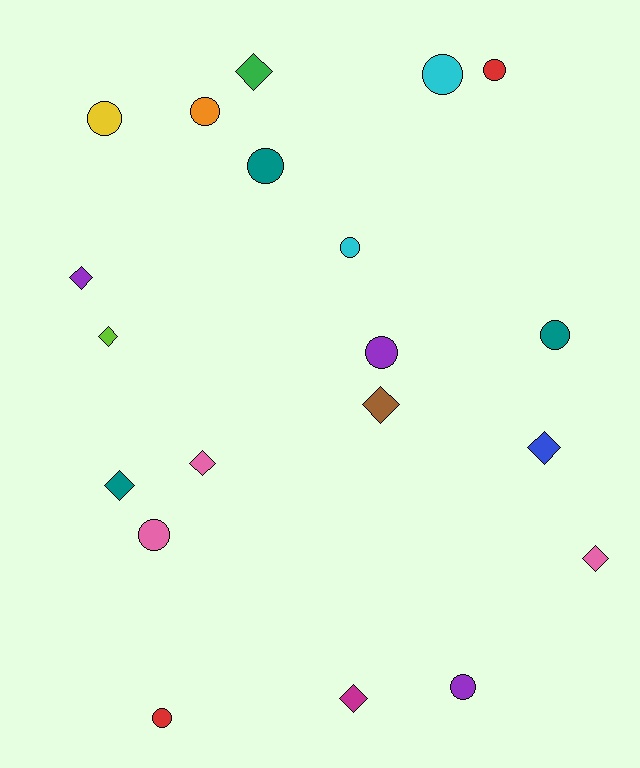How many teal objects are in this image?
There are 3 teal objects.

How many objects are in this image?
There are 20 objects.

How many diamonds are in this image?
There are 9 diamonds.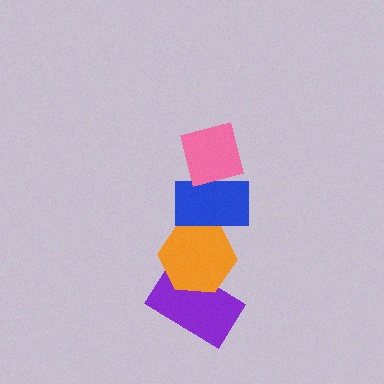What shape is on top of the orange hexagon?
The blue rectangle is on top of the orange hexagon.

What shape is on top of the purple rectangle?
The orange hexagon is on top of the purple rectangle.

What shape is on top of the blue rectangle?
The pink square is on top of the blue rectangle.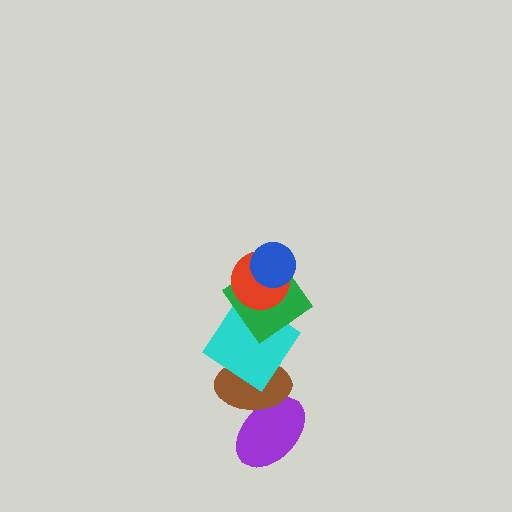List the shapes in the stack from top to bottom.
From top to bottom: the blue circle, the red circle, the green diamond, the cyan diamond, the brown ellipse, the purple ellipse.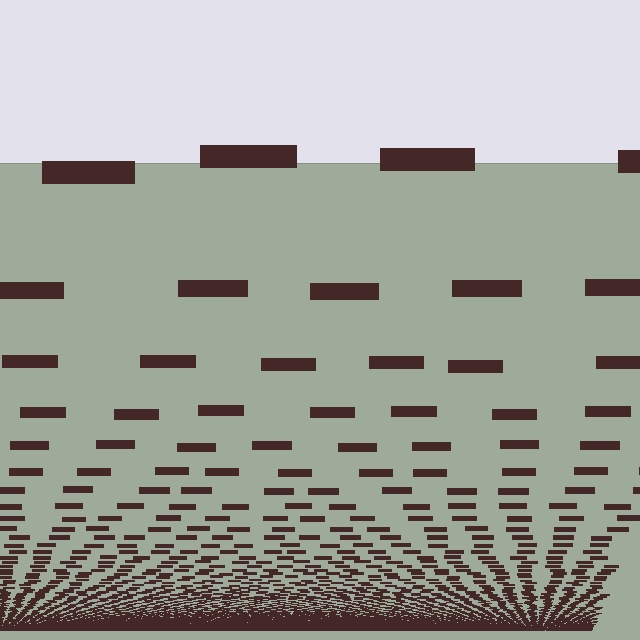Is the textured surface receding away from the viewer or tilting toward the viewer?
The surface appears to tilt toward the viewer. Texture elements get larger and sparser toward the top.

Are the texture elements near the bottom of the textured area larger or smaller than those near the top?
Smaller. The gradient is inverted — elements near the bottom are smaller and denser.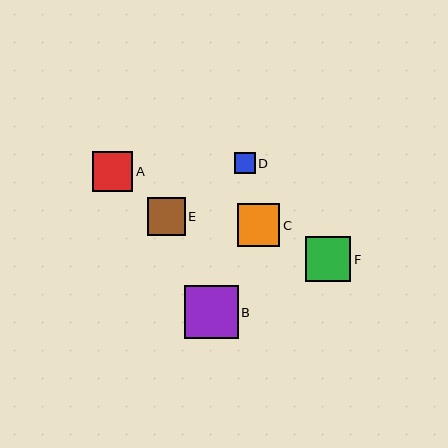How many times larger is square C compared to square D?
Square C is approximately 2.1 times the size of square D.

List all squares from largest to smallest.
From largest to smallest: B, F, C, A, E, D.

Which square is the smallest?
Square D is the smallest with a size of approximately 20 pixels.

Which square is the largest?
Square B is the largest with a size of approximately 53 pixels.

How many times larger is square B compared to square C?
Square B is approximately 1.3 times the size of square C.